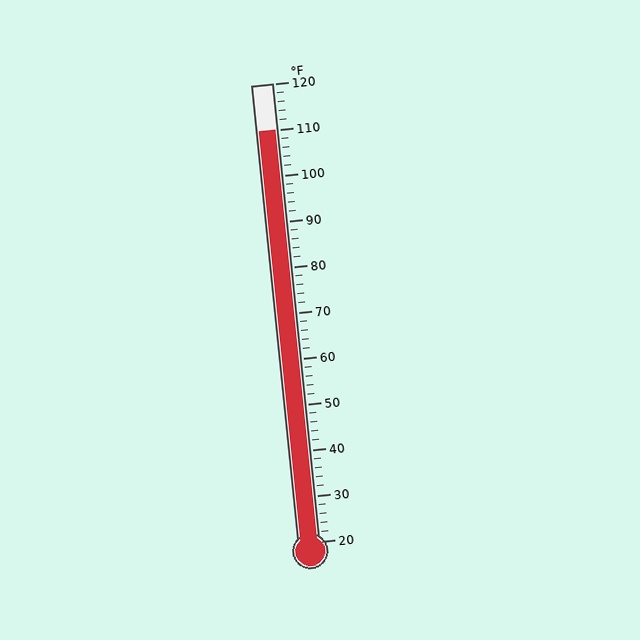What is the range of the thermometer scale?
The thermometer scale ranges from 20°F to 120°F.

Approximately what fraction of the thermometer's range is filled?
The thermometer is filled to approximately 90% of its range.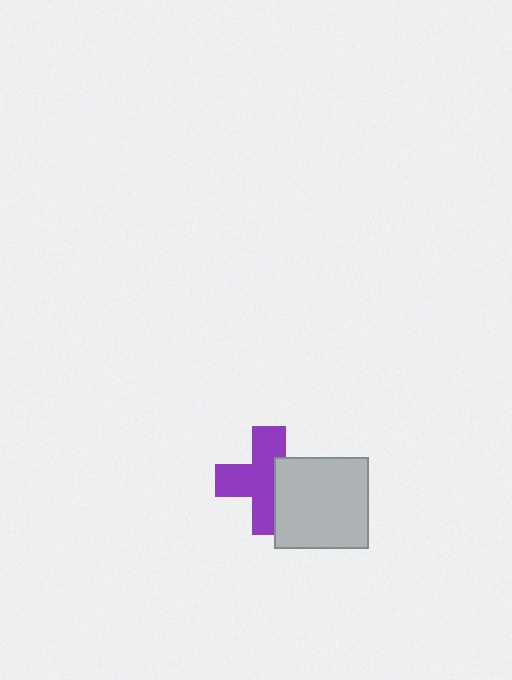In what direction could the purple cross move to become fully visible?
The purple cross could move left. That would shift it out from behind the light gray rectangle entirely.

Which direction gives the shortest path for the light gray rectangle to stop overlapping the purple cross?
Moving right gives the shortest separation.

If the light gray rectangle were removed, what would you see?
You would see the complete purple cross.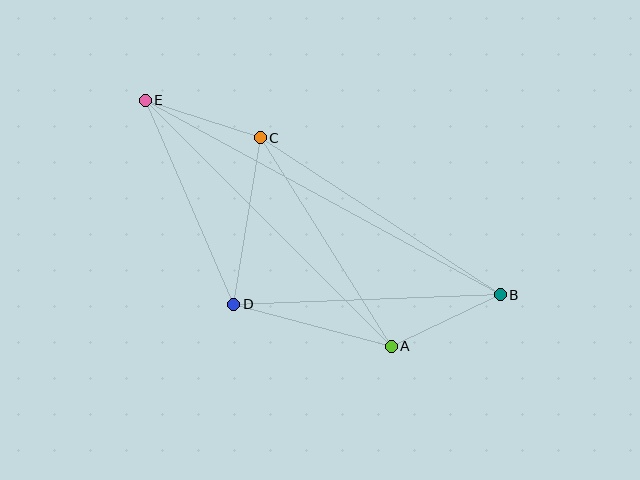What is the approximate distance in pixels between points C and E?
The distance between C and E is approximately 121 pixels.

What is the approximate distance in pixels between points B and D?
The distance between B and D is approximately 267 pixels.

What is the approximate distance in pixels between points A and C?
The distance between A and C is approximately 246 pixels.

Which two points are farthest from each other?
Points B and E are farthest from each other.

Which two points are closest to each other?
Points A and B are closest to each other.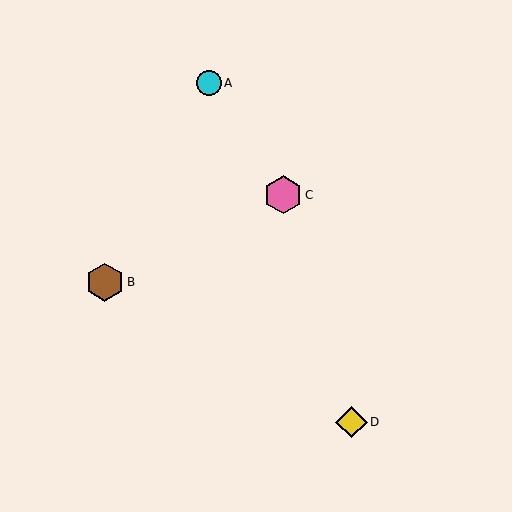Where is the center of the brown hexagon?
The center of the brown hexagon is at (105, 282).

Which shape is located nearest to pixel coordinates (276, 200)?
The pink hexagon (labeled C) at (283, 195) is nearest to that location.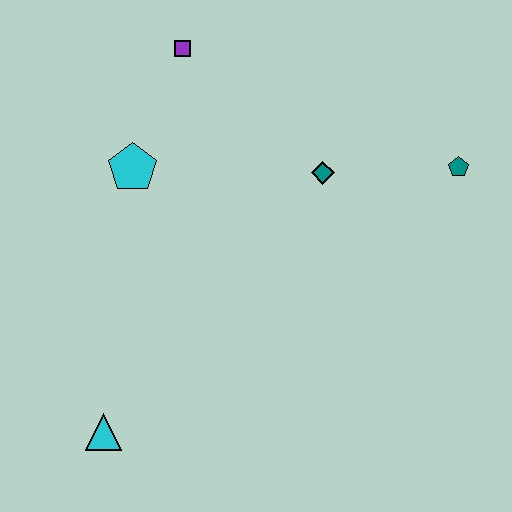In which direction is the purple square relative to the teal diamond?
The purple square is to the left of the teal diamond.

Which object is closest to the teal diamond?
The teal pentagon is closest to the teal diamond.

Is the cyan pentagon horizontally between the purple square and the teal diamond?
No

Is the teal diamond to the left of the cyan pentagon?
No